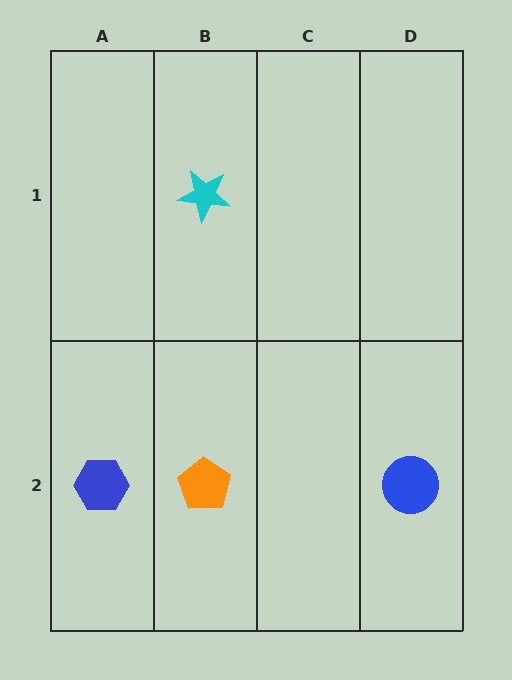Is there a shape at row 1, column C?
No, that cell is empty.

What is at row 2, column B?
An orange pentagon.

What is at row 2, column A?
A blue hexagon.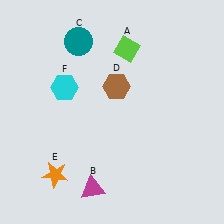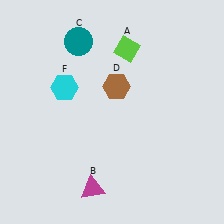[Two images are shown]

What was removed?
The orange star (E) was removed in Image 2.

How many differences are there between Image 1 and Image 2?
There is 1 difference between the two images.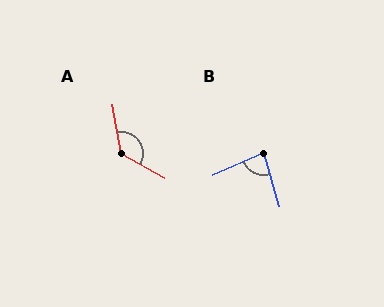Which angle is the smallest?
B, at approximately 82 degrees.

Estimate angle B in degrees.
Approximately 82 degrees.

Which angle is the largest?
A, at approximately 129 degrees.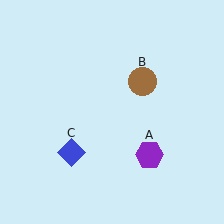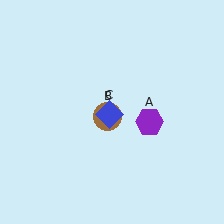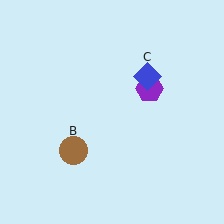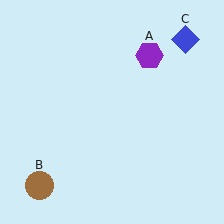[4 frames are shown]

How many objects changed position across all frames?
3 objects changed position: purple hexagon (object A), brown circle (object B), blue diamond (object C).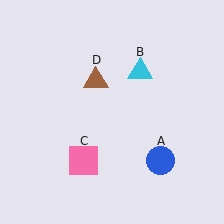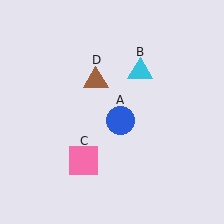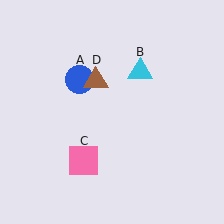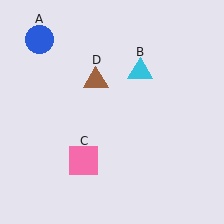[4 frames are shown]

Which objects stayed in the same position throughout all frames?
Cyan triangle (object B) and pink square (object C) and brown triangle (object D) remained stationary.